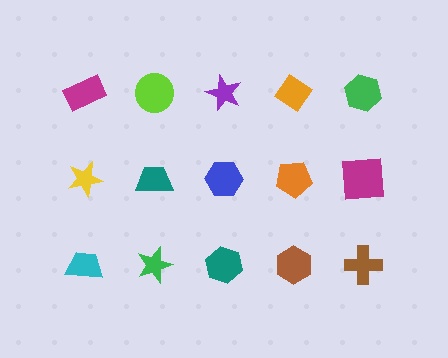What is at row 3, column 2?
A green star.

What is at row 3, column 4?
A brown hexagon.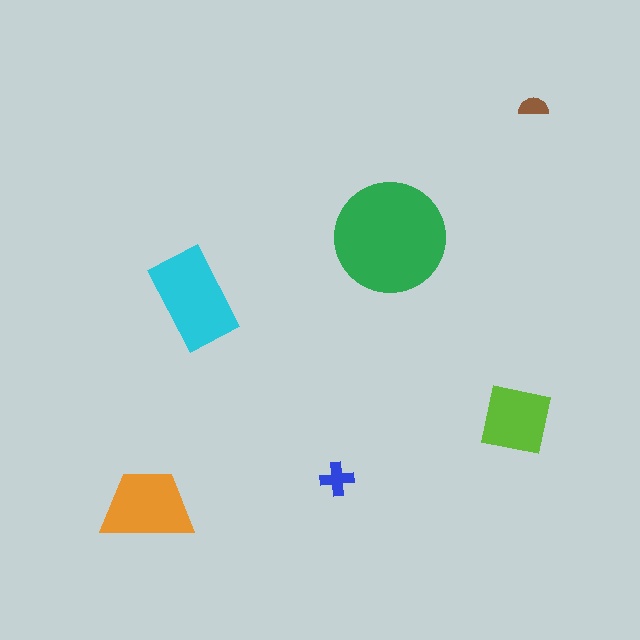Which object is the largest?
The green circle.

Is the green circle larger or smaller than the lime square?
Larger.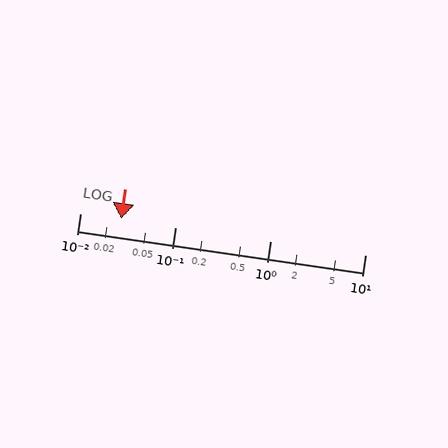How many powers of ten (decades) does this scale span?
The scale spans 3 decades, from 0.01 to 10.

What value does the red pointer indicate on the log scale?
The pointer indicates approximately 0.027.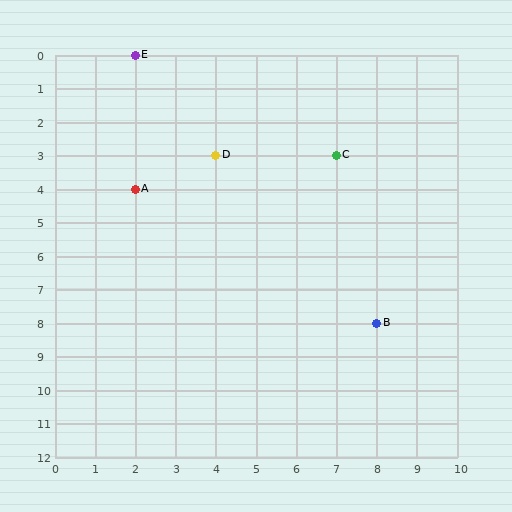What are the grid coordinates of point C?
Point C is at grid coordinates (7, 3).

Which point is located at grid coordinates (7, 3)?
Point C is at (7, 3).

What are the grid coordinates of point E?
Point E is at grid coordinates (2, 0).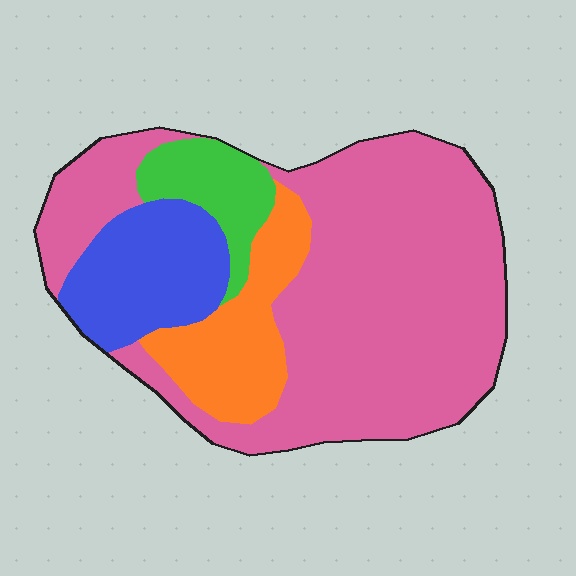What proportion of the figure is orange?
Orange covers 14% of the figure.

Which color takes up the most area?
Pink, at roughly 60%.